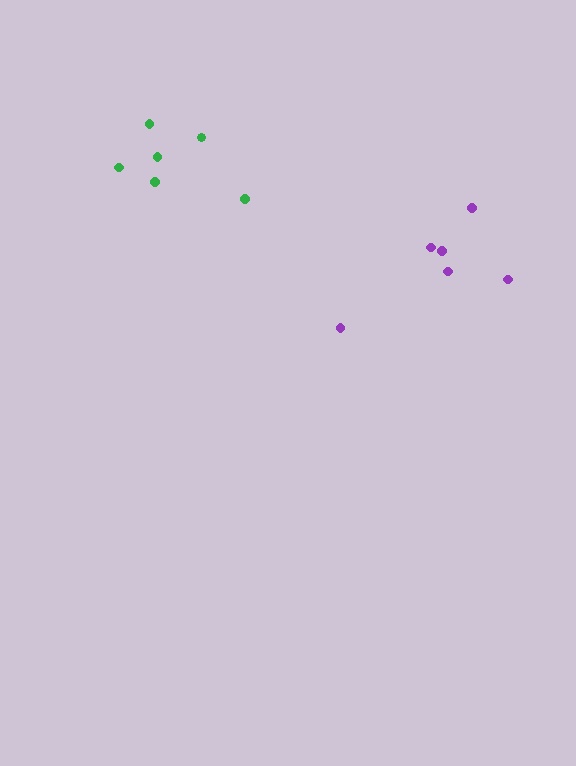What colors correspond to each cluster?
The clusters are colored: green, purple.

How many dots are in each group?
Group 1: 6 dots, Group 2: 6 dots (12 total).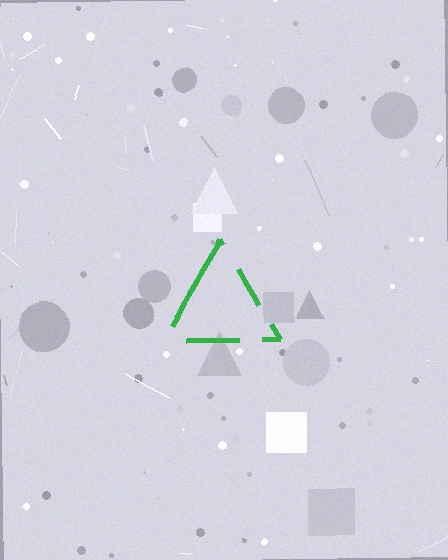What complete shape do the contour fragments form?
The contour fragments form a triangle.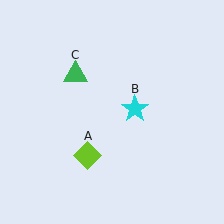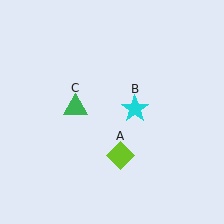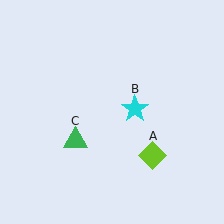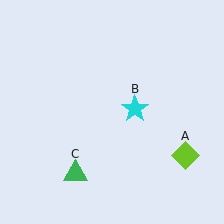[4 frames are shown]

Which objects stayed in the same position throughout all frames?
Cyan star (object B) remained stationary.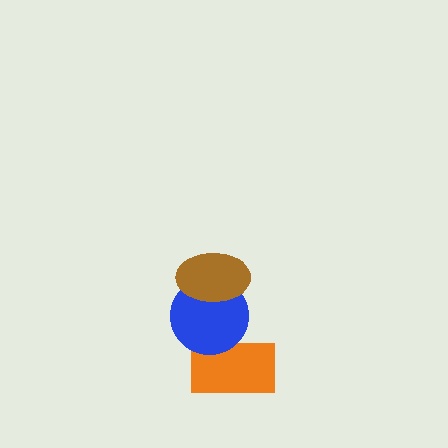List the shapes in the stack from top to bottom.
From top to bottom: the brown ellipse, the blue circle, the orange rectangle.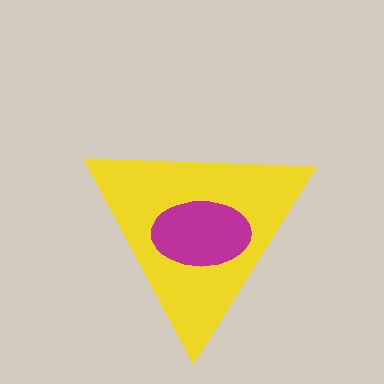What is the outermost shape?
The yellow triangle.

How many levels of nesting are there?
2.